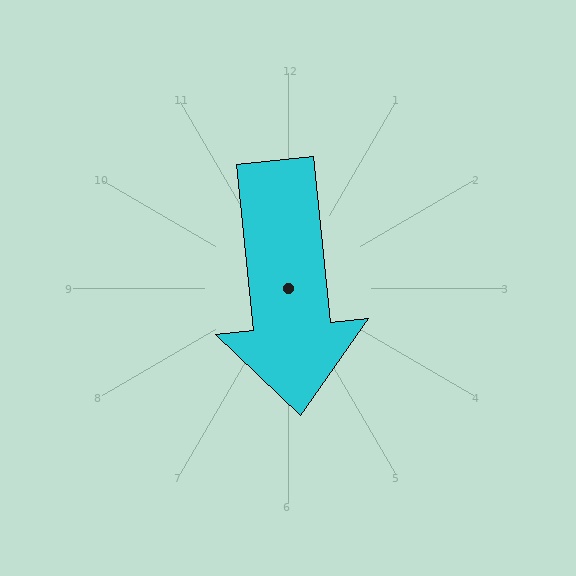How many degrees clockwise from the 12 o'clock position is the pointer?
Approximately 174 degrees.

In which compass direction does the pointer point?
South.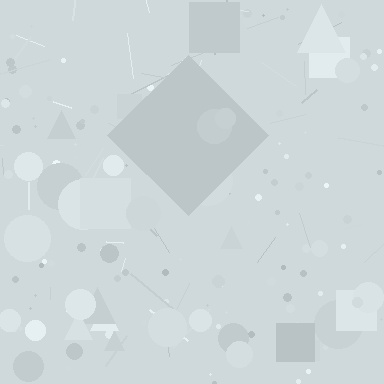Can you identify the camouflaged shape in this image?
The camouflaged shape is a diamond.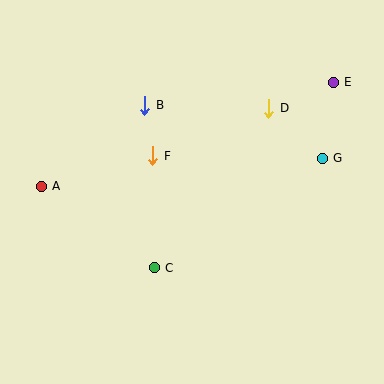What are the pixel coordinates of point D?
Point D is at (269, 108).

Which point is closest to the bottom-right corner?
Point G is closest to the bottom-right corner.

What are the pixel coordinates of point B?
Point B is at (145, 105).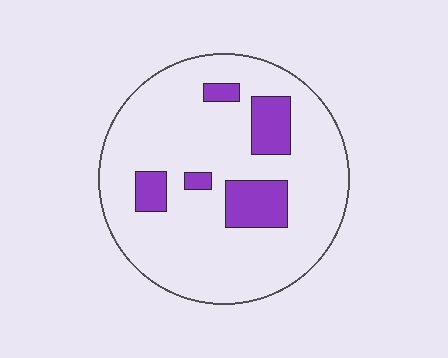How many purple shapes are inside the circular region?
5.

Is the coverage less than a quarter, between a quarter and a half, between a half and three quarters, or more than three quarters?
Less than a quarter.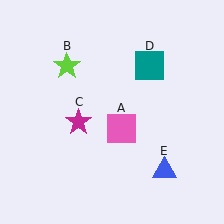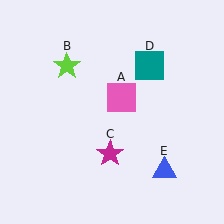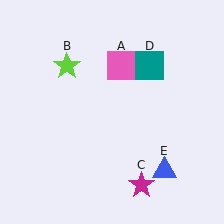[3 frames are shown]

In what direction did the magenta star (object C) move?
The magenta star (object C) moved down and to the right.